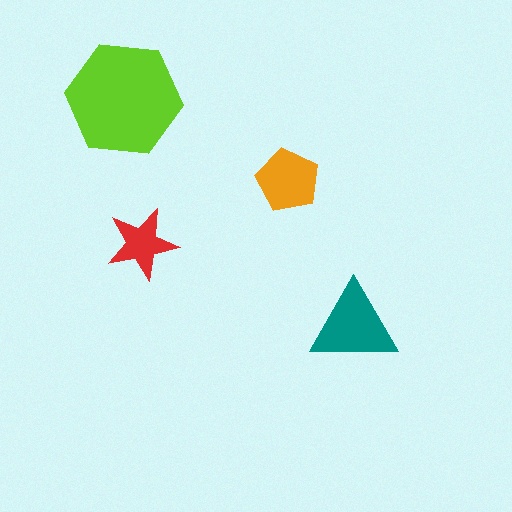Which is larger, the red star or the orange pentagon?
The orange pentagon.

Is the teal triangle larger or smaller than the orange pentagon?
Larger.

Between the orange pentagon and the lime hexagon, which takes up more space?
The lime hexagon.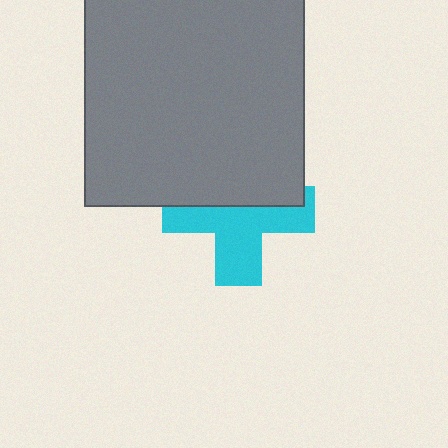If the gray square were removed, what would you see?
You would see the complete cyan cross.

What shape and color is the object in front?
The object in front is a gray square.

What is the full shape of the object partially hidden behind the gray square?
The partially hidden object is a cyan cross.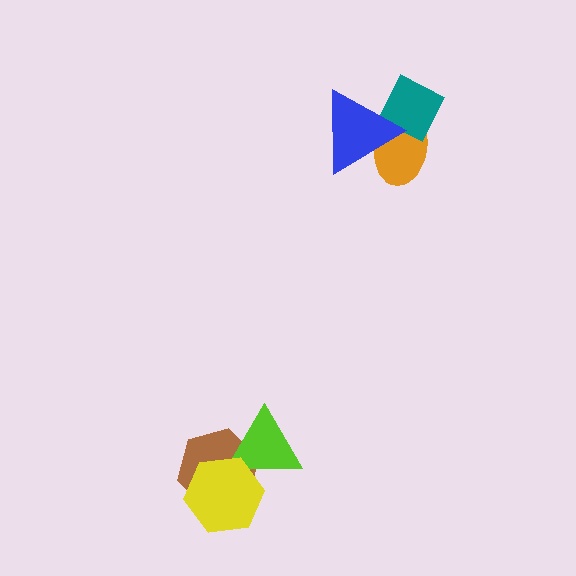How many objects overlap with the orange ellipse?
2 objects overlap with the orange ellipse.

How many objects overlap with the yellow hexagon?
2 objects overlap with the yellow hexagon.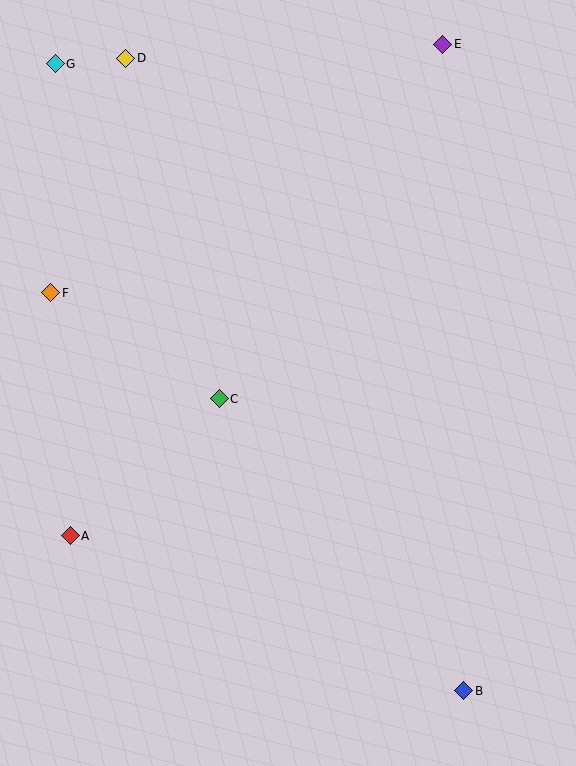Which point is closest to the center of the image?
Point C at (219, 399) is closest to the center.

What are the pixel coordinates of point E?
Point E is at (443, 44).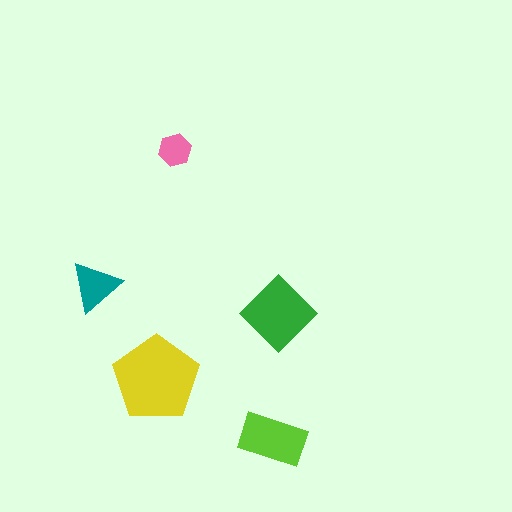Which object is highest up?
The pink hexagon is topmost.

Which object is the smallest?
The pink hexagon.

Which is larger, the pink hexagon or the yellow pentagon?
The yellow pentagon.